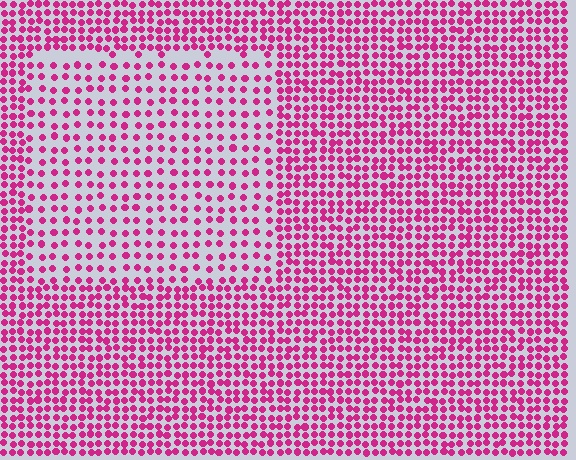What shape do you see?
I see a rectangle.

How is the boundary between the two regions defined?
The boundary is defined by a change in element density (approximately 1.9x ratio). All elements are the same color, size, and shape.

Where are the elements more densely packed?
The elements are more densely packed outside the rectangle boundary.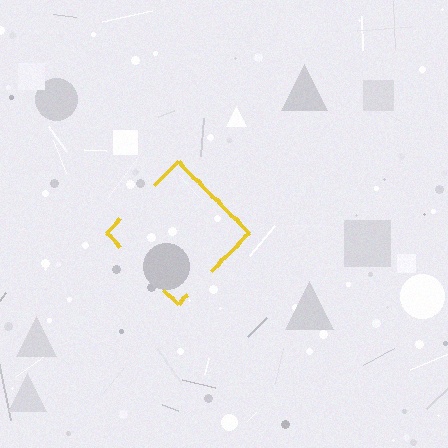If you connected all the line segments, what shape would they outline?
They would outline a diamond.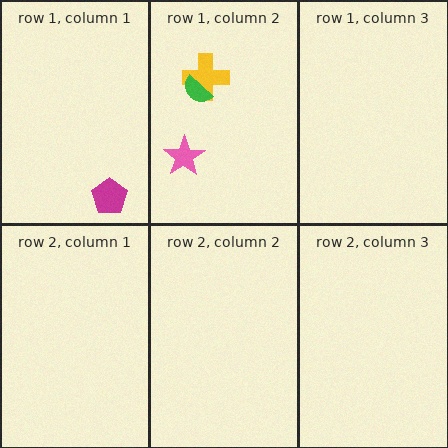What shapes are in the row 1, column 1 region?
The magenta pentagon.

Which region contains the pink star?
The row 1, column 2 region.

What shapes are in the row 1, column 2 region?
The yellow cross, the pink star, the green semicircle.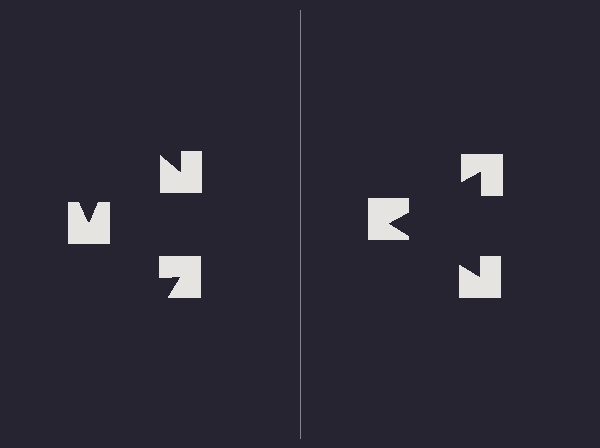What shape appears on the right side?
An illusory triangle.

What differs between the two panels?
The notched squares are positioned identically on both sides; only the wedge orientations differ. On the right they align to a triangle; on the left they are misaligned.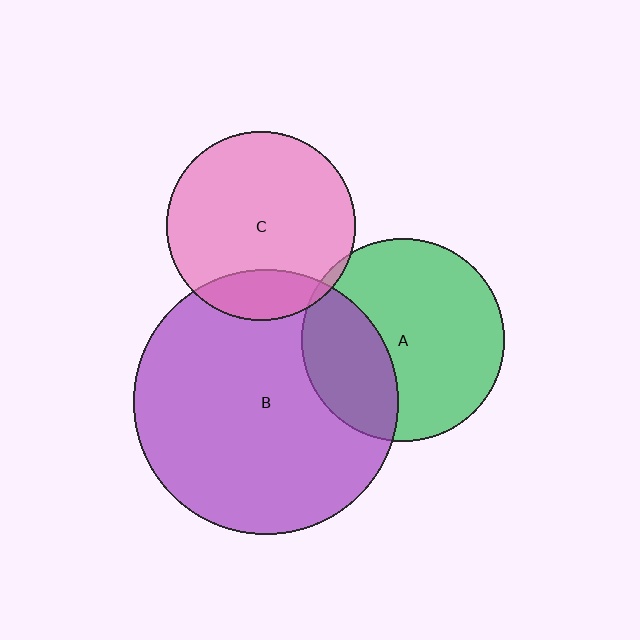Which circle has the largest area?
Circle B (purple).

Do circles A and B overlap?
Yes.